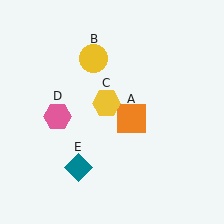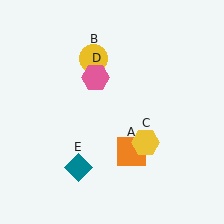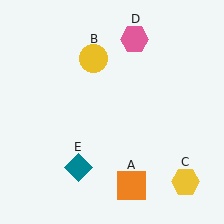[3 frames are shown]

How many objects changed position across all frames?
3 objects changed position: orange square (object A), yellow hexagon (object C), pink hexagon (object D).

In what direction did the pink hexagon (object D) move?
The pink hexagon (object D) moved up and to the right.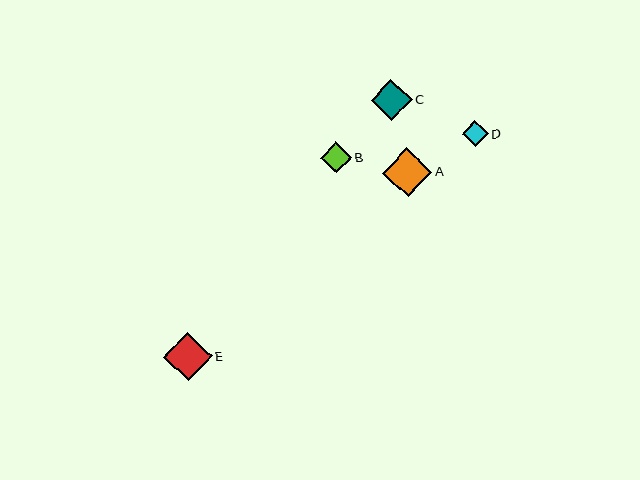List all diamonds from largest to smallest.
From largest to smallest: A, E, C, B, D.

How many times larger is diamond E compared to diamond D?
Diamond E is approximately 1.8 times the size of diamond D.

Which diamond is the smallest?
Diamond D is the smallest with a size of approximately 26 pixels.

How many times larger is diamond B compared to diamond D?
Diamond B is approximately 1.2 times the size of diamond D.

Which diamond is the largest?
Diamond A is the largest with a size of approximately 50 pixels.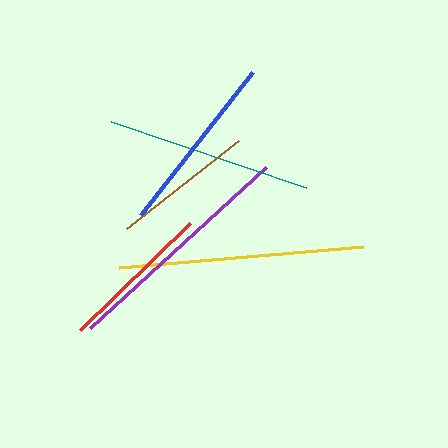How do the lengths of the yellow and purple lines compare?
The yellow and purple lines are approximately the same length.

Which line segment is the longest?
The yellow line is the longest at approximately 244 pixels.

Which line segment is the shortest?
The brown line is the shortest at approximately 142 pixels.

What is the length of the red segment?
The red segment is approximately 154 pixels long.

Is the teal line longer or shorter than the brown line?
The teal line is longer than the brown line.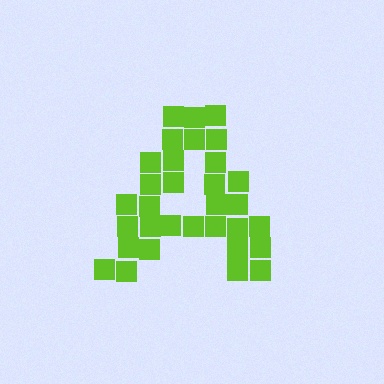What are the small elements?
The small elements are squares.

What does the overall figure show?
The overall figure shows the letter A.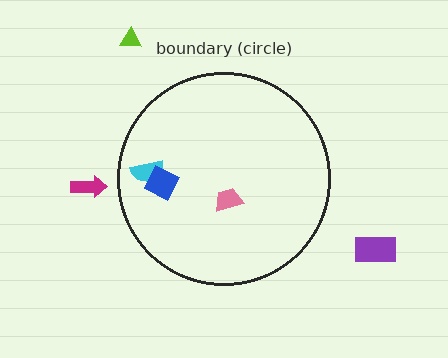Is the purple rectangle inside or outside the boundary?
Outside.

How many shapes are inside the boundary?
3 inside, 3 outside.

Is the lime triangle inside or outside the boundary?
Outside.